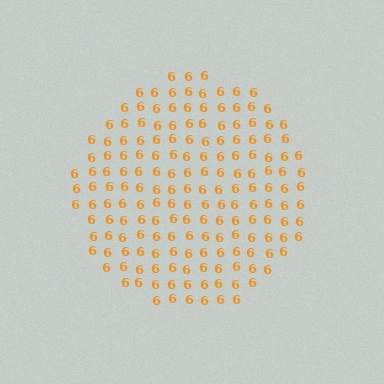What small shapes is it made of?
It is made of small digit 6's.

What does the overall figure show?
The overall figure shows a circle.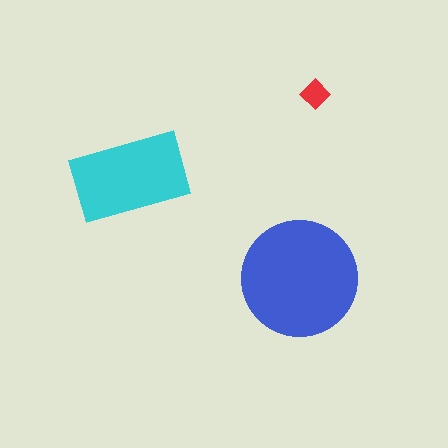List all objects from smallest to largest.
The red diamond, the cyan rectangle, the blue circle.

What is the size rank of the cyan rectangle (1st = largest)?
2nd.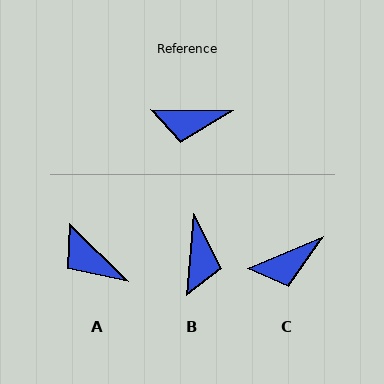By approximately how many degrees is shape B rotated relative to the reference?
Approximately 86 degrees counter-clockwise.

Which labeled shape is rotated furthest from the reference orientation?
B, about 86 degrees away.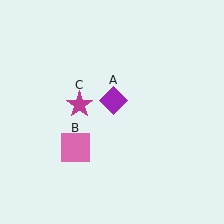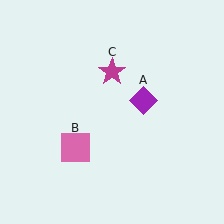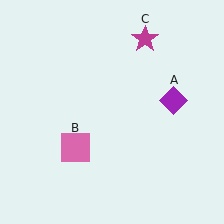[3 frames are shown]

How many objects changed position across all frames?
2 objects changed position: purple diamond (object A), magenta star (object C).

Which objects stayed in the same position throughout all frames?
Pink square (object B) remained stationary.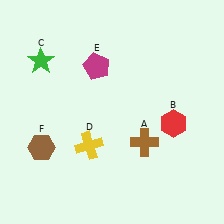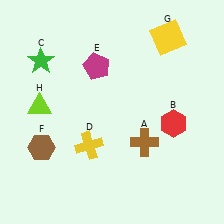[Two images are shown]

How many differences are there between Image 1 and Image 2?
There are 2 differences between the two images.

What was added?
A yellow square (G), a lime triangle (H) were added in Image 2.